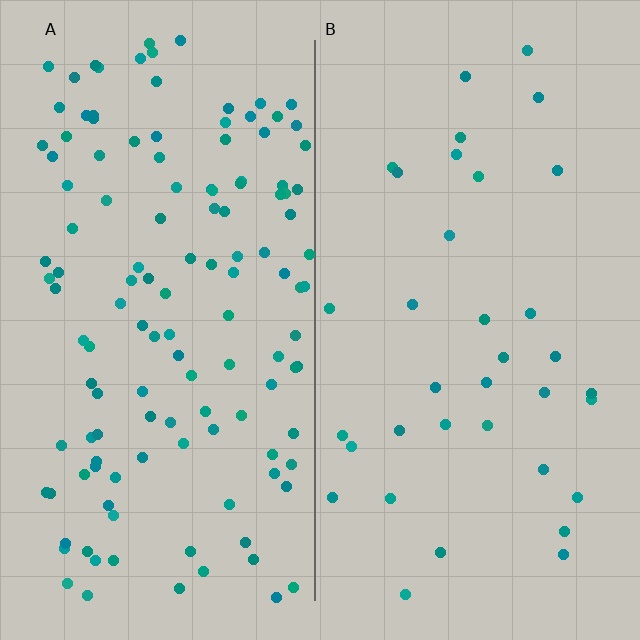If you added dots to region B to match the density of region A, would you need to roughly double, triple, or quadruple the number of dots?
Approximately quadruple.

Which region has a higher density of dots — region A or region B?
A (the left).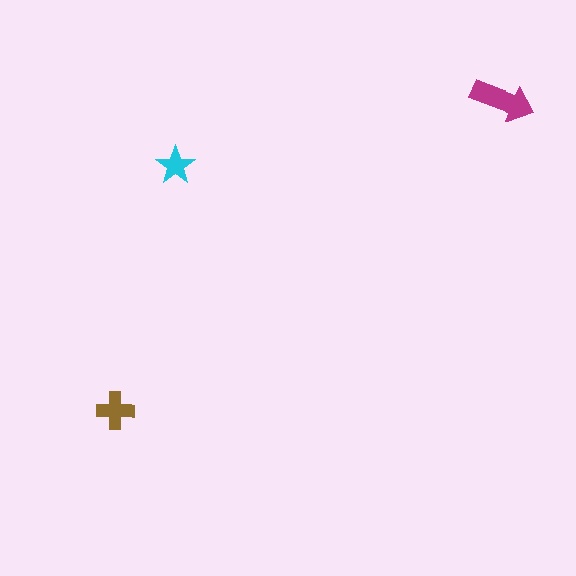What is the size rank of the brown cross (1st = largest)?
2nd.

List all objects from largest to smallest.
The magenta arrow, the brown cross, the cyan star.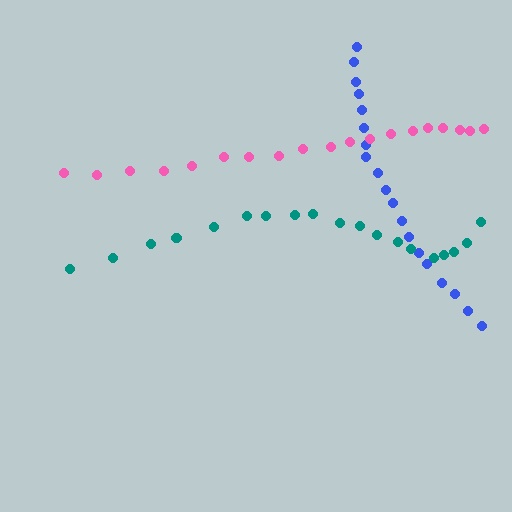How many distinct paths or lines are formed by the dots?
There are 3 distinct paths.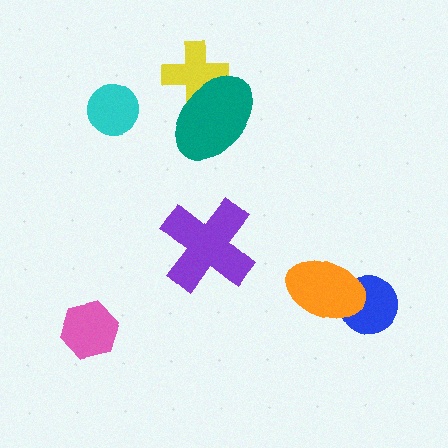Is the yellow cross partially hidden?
Yes, it is partially covered by another shape.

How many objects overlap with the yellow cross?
1 object overlaps with the yellow cross.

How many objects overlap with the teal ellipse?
1 object overlaps with the teal ellipse.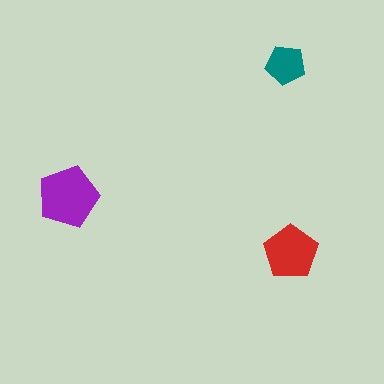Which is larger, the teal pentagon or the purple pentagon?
The purple one.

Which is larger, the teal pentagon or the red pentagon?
The red one.